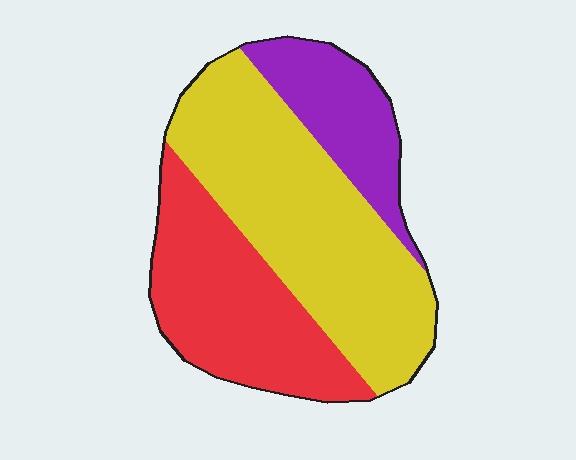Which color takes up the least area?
Purple, at roughly 20%.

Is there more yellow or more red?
Yellow.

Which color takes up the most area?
Yellow, at roughly 50%.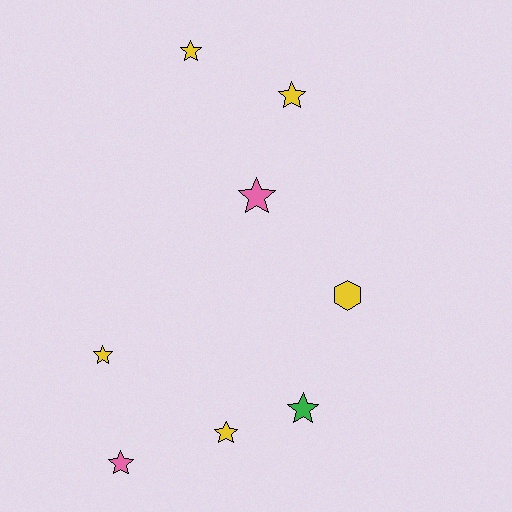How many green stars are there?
There is 1 green star.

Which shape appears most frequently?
Star, with 7 objects.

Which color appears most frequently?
Yellow, with 5 objects.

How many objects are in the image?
There are 8 objects.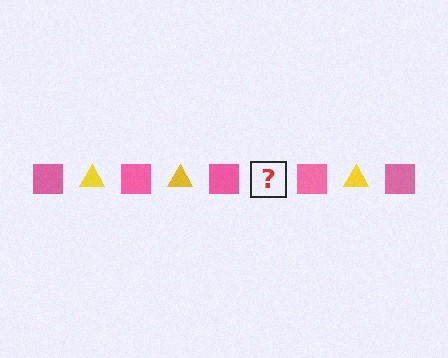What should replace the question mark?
The question mark should be replaced with a yellow triangle.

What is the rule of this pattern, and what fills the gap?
The rule is that the pattern alternates between pink square and yellow triangle. The gap should be filled with a yellow triangle.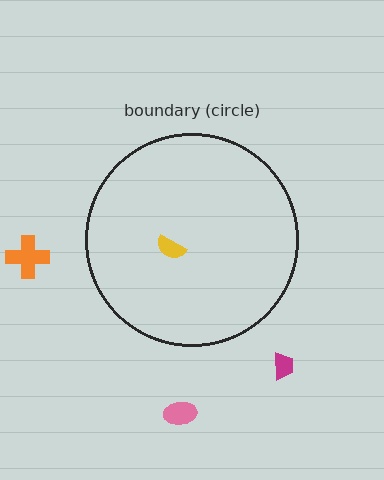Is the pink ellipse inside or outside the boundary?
Outside.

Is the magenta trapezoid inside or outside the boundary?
Outside.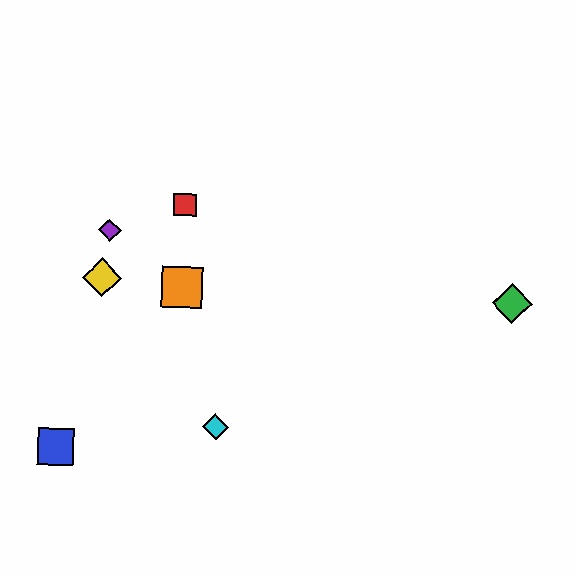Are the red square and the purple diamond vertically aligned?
No, the red square is at x≈185 and the purple diamond is at x≈110.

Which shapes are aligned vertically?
The red square, the orange square are aligned vertically.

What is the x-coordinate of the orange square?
The orange square is at x≈182.